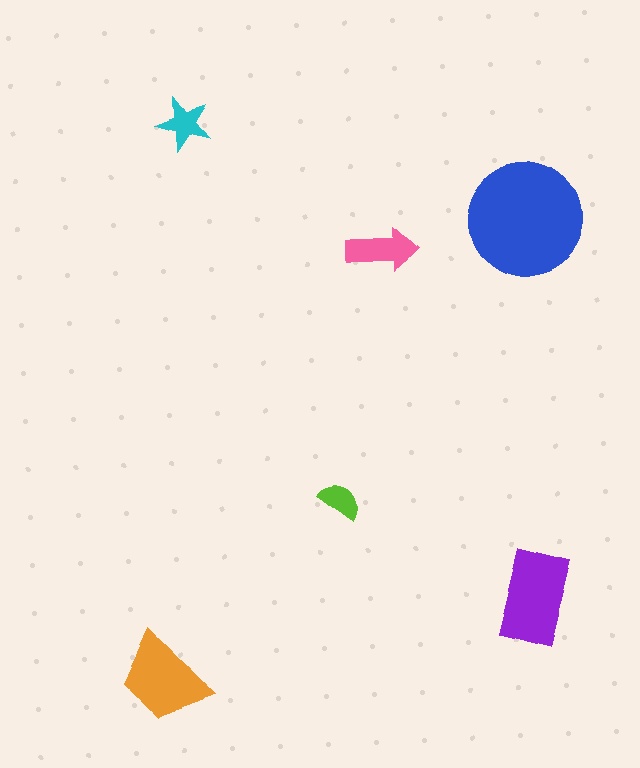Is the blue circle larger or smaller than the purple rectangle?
Larger.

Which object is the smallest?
The lime semicircle.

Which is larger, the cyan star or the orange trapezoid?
The orange trapezoid.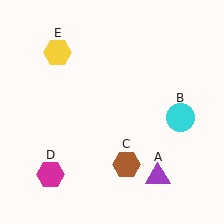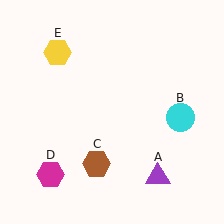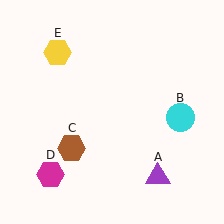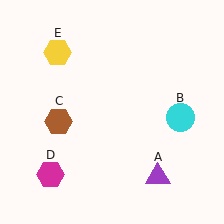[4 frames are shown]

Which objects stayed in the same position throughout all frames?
Purple triangle (object A) and cyan circle (object B) and magenta hexagon (object D) and yellow hexagon (object E) remained stationary.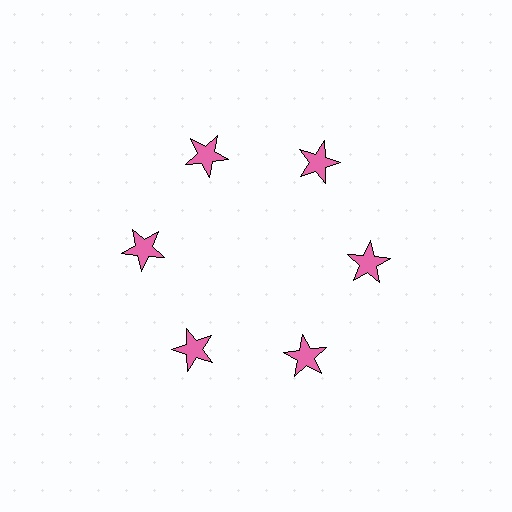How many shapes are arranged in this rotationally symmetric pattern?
There are 6 shapes, arranged in 6 groups of 1.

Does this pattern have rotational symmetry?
Yes, this pattern has 6-fold rotational symmetry. It looks the same after rotating 60 degrees around the center.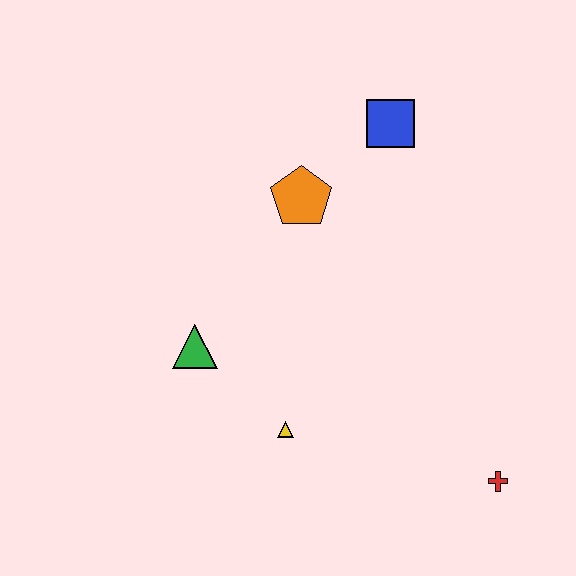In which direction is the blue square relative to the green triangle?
The blue square is above the green triangle.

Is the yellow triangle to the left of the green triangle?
No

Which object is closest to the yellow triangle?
The green triangle is closest to the yellow triangle.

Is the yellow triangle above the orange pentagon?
No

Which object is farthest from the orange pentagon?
The red cross is farthest from the orange pentagon.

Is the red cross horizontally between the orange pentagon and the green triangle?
No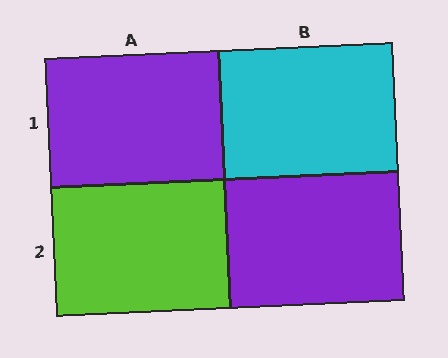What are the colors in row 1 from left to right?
Purple, cyan.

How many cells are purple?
2 cells are purple.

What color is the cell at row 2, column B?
Purple.